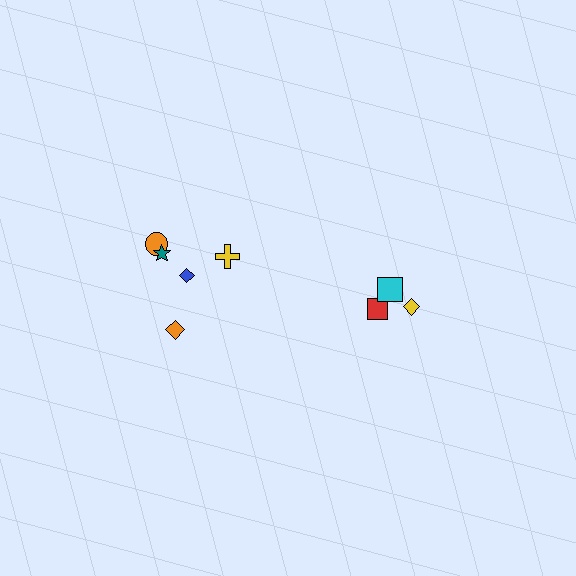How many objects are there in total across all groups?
There are 8 objects.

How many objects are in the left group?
There are 5 objects.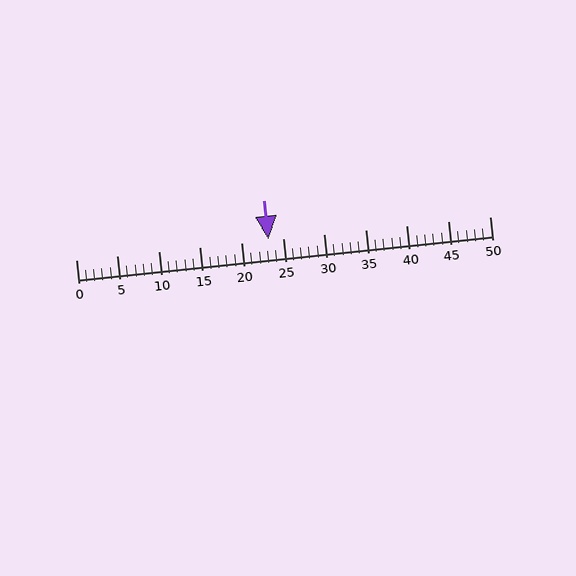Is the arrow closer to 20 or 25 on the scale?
The arrow is closer to 25.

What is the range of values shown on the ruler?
The ruler shows values from 0 to 50.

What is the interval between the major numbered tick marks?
The major tick marks are spaced 5 units apart.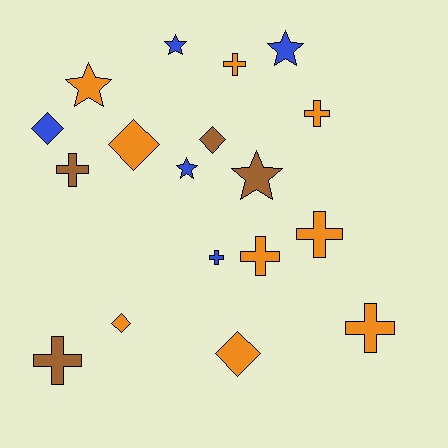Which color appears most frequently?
Orange, with 9 objects.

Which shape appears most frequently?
Cross, with 8 objects.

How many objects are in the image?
There are 18 objects.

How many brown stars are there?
There is 1 brown star.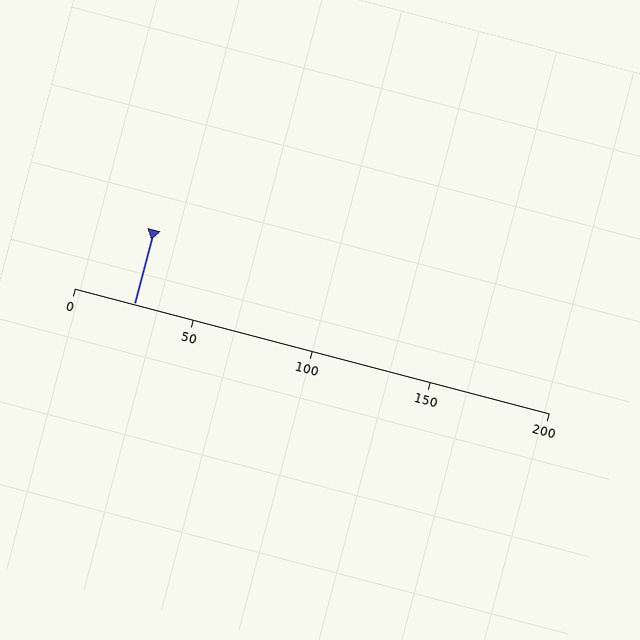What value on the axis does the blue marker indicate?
The marker indicates approximately 25.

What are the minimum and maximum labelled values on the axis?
The axis runs from 0 to 200.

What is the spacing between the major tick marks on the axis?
The major ticks are spaced 50 apart.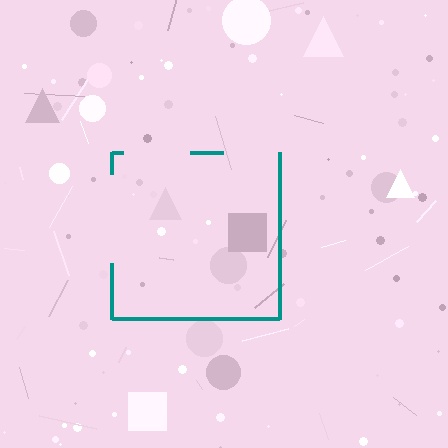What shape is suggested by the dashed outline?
The dashed outline suggests a square.